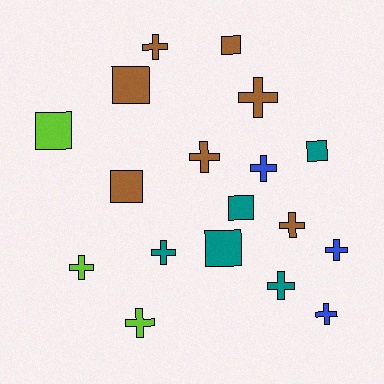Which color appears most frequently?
Brown, with 7 objects.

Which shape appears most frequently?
Cross, with 11 objects.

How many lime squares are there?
There is 1 lime square.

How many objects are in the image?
There are 18 objects.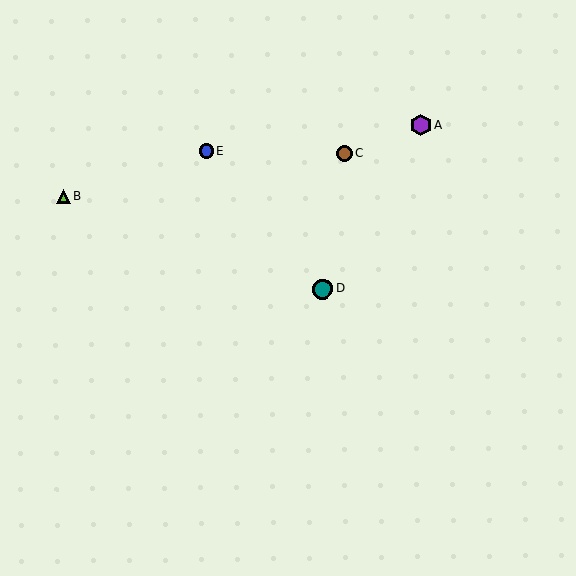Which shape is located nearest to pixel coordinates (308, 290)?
The teal circle (labeled D) at (322, 289) is nearest to that location.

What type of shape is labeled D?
Shape D is a teal circle.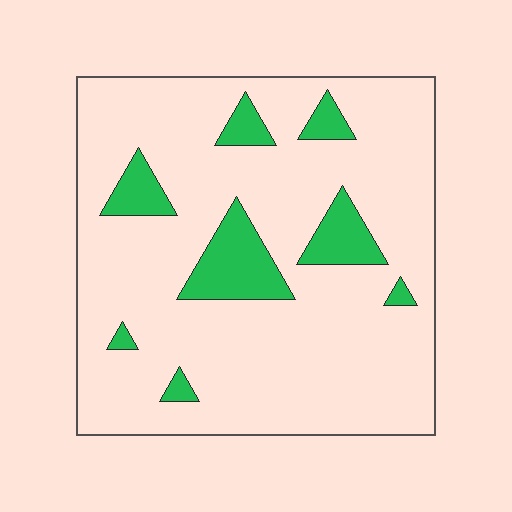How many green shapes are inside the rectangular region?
8.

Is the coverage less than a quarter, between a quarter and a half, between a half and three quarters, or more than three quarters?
Less than a quarter.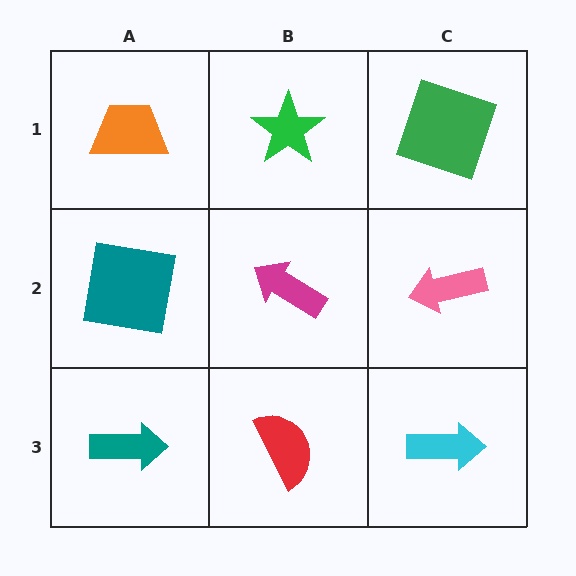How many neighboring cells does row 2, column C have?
3.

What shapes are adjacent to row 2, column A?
An orange trapezoid (row 1, column A), a teal arrow (row 3, column A), a magenta arrow (row 2, column B).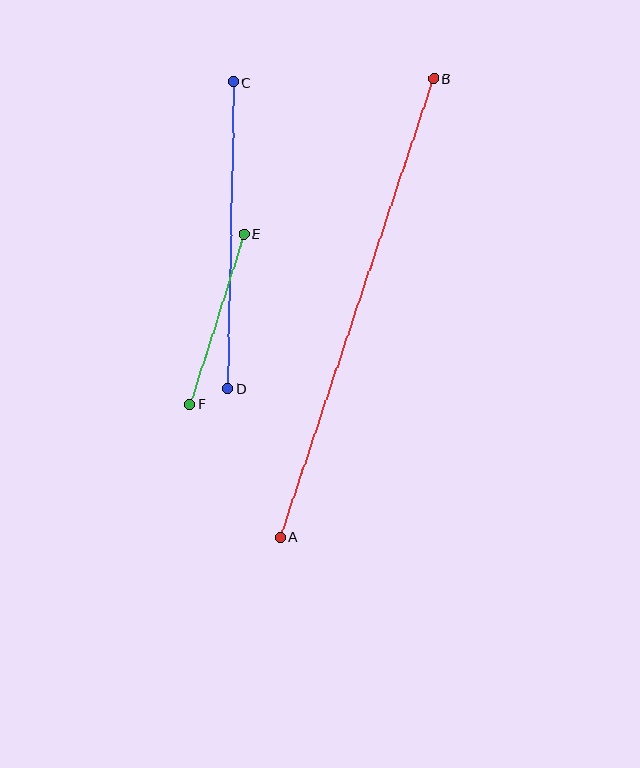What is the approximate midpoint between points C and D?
The midpoint is at approximately (231, 235) pixels.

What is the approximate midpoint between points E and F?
The midpoint is at approximately (217, 319) pixels.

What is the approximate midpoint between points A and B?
The midpoint is at approximately (357, 308) pixels.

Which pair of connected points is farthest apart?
Points A and B are farthest apart.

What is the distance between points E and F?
The distance is approximately 179 pixels.